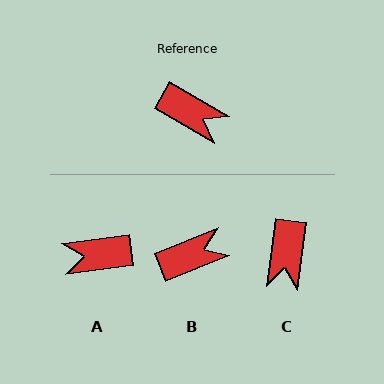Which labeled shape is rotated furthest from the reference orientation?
A, about 143 degrees away.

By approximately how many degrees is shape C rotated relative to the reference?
Approximately 68 degrees clockwise.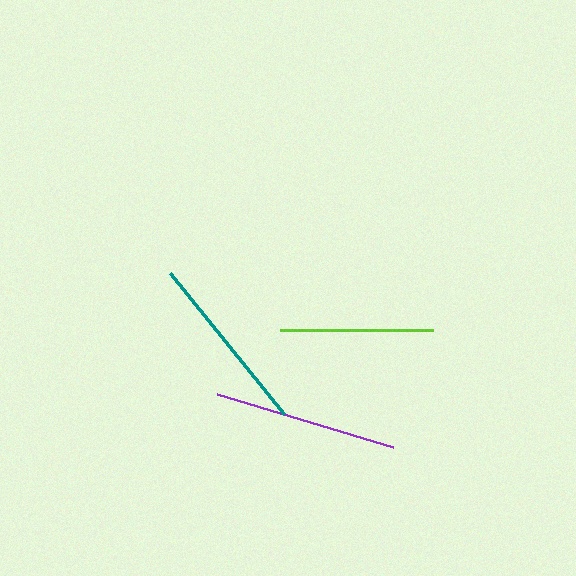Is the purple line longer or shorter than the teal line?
The purple line is longer than the teal line.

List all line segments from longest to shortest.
From longest to shortest: purple, teal, lime.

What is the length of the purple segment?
The purple segment is approximately 184 pixels long.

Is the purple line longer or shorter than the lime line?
The purple line is longer than the lime line.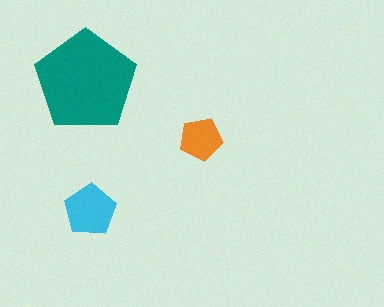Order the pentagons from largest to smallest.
the teal one, the cyan one, the orange one.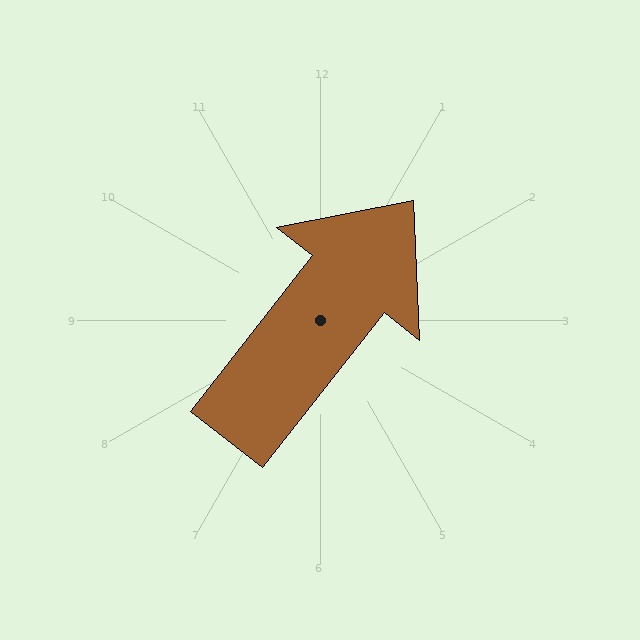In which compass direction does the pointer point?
Northeast.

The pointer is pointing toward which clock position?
Roughly 1 o'clock.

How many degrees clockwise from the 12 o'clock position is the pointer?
Approximately 38 degrees.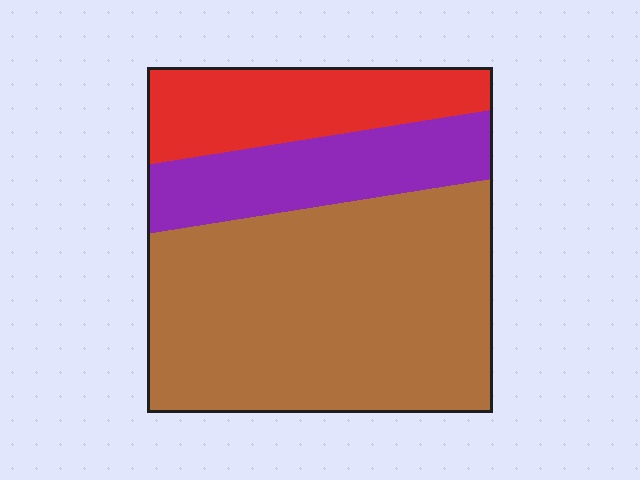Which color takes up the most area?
Brown, at roughly 60%.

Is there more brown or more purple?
Brown.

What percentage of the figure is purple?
Purple covers about 20% of the figure.